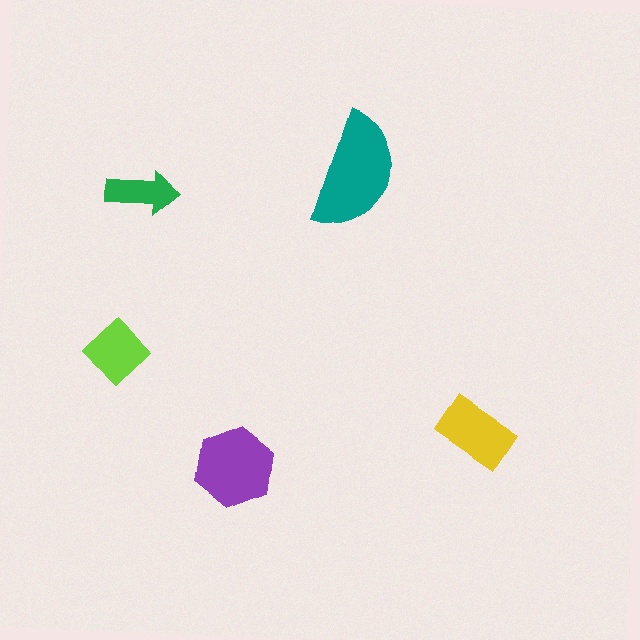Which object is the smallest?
The green arrow.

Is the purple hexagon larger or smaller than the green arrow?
Larger.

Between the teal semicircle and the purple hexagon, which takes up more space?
The teal semicircle.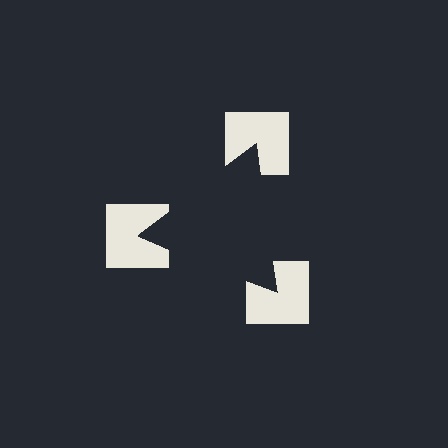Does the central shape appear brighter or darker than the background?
It typically appears slightly darker than the background, even though no actual brightness change is drawn.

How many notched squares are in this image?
There are 3 — one at each vertex of the illusory triangle.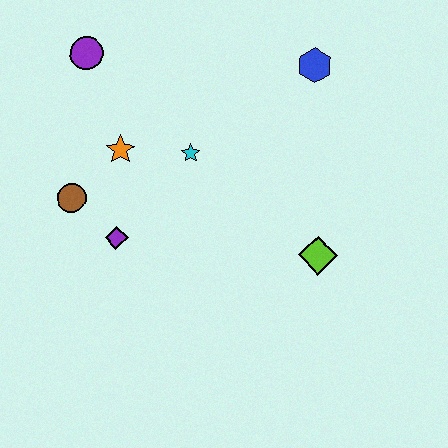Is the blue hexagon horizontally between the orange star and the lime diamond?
Yes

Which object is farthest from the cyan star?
The lime diamond is farthest from the cyan star.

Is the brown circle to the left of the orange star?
Yes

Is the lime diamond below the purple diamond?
Yes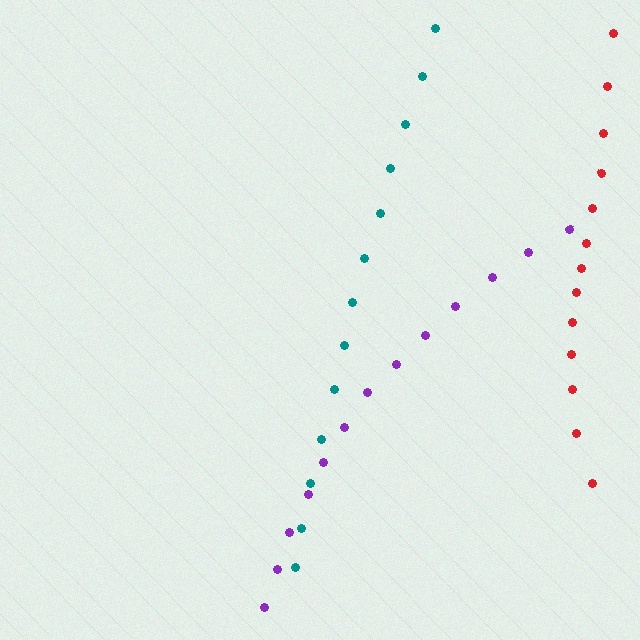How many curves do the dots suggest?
There are 3 distinct paths.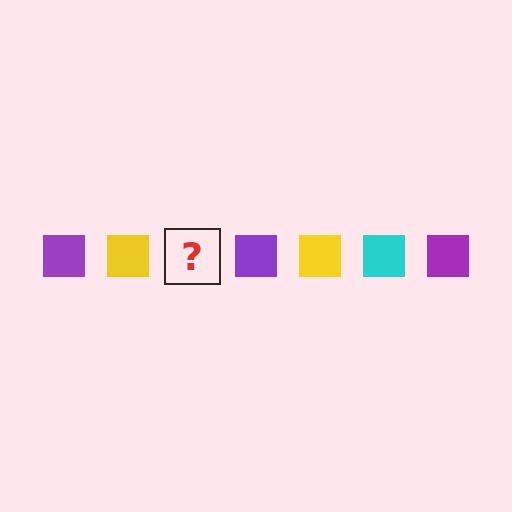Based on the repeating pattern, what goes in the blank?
The blank should be a cyan square.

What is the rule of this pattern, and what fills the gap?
The rule is that the pattern cycles through purple, yellow, cyan squares. The gap should be filled with a cyan square.